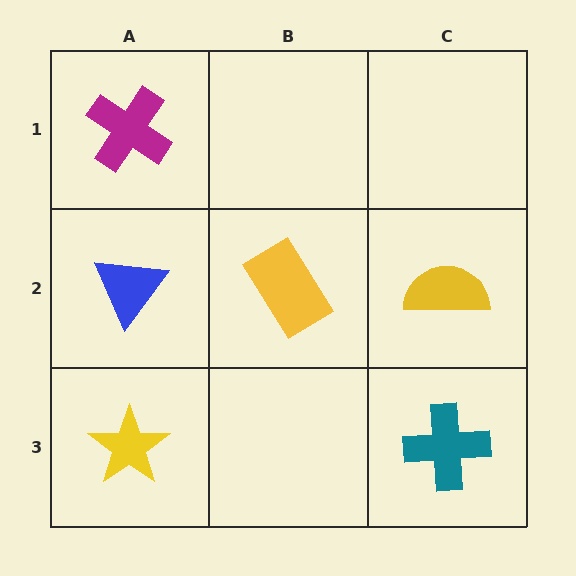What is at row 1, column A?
A magenta cross.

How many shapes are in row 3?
2 shapes.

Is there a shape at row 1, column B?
No, that cell is empty.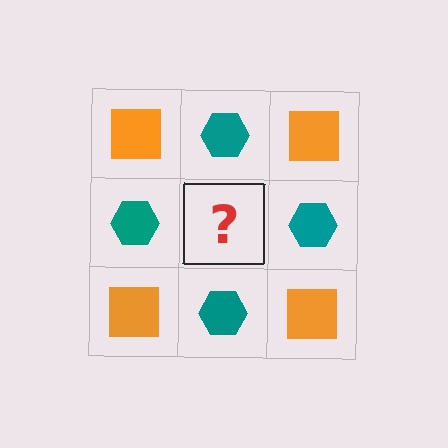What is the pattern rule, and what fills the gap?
The rule is that it alternates orange square and teal hexagon in a checkerboard pattern. The gap should be filled with an orange square.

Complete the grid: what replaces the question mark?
The question mark should be replaced with an orange square.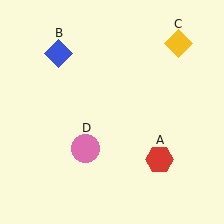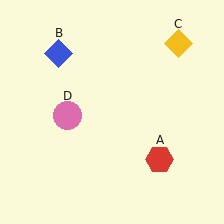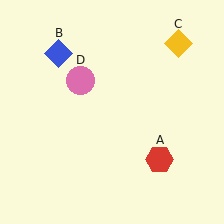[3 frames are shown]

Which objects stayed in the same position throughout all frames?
Red hexagon (object A) and blue diamond (object B) and yellow diamond (object C) remained stationary.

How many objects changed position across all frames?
1 object changed position: pink circle (object D).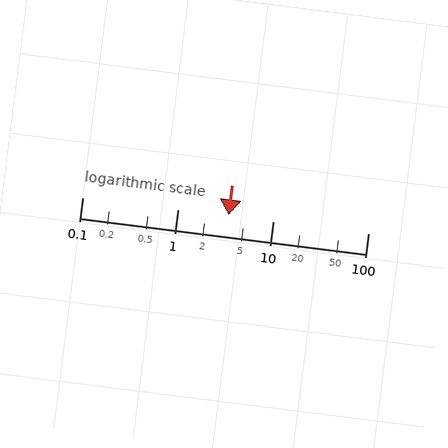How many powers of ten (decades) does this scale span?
The scale spans 3 decades, from 0.1 to 100.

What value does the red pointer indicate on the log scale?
The pointer indicates approximately 3.4.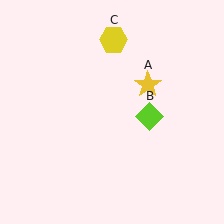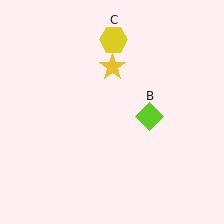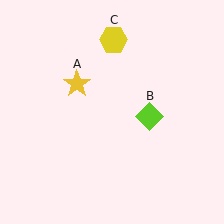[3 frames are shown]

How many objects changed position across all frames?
1 object changed position: yellow star (object A).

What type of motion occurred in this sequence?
The yellow star (object A) rotated counterclockwise around the center of the scene.